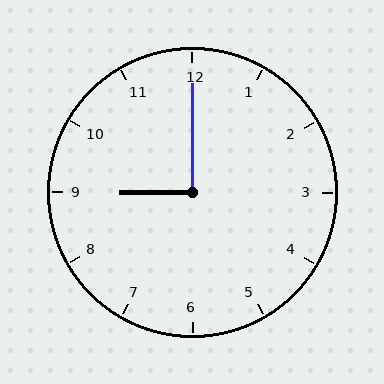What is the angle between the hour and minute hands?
Approximately 90 degrees.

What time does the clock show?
9:00.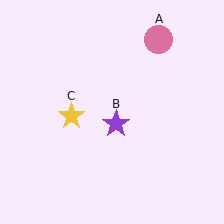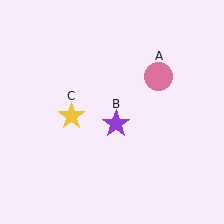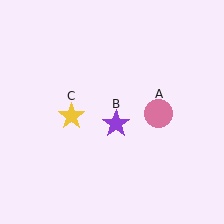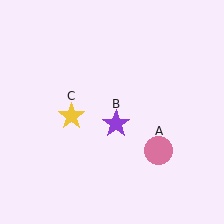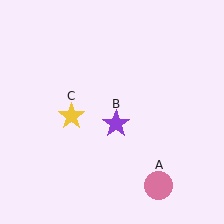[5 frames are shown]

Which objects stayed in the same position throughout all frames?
Purple star (object B) and yellow star (object C) remained stationary.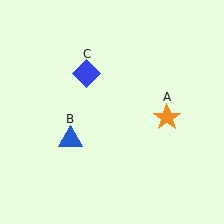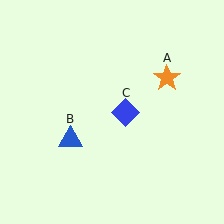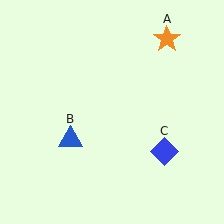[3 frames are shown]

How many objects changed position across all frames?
2 objects changed position: orange star (object A), blue diamond (object C).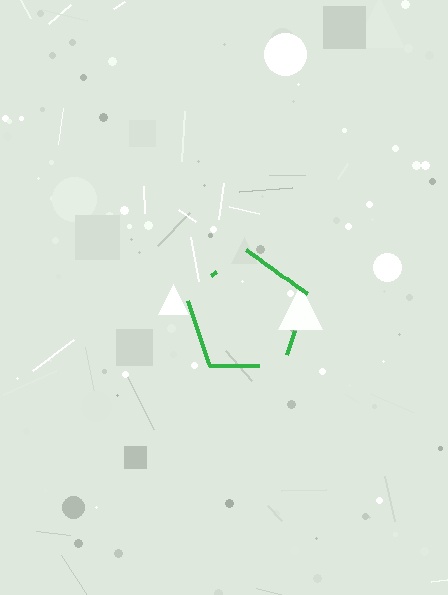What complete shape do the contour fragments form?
The contour fragments form a pentagon.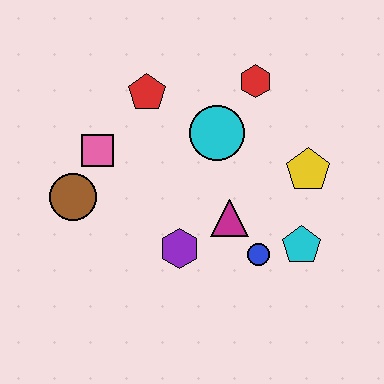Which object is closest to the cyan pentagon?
The blue circle is closest to the cyan pentagon.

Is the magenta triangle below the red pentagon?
Yes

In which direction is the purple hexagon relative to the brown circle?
The purple hexagon is to the right of the brown circle.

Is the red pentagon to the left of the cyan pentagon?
Yes